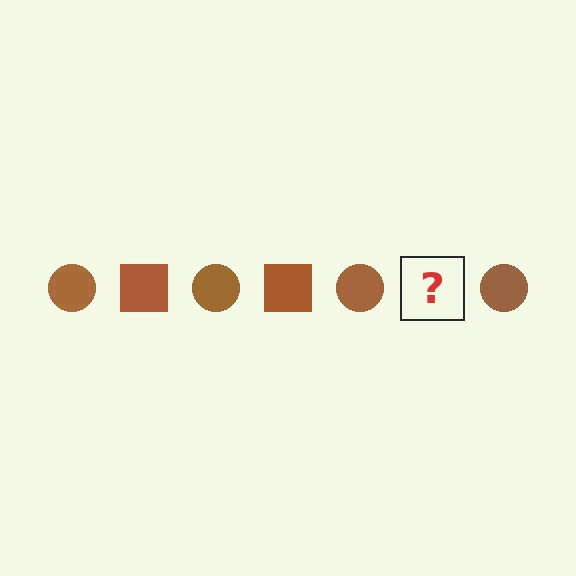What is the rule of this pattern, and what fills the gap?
The rule is that the pattern cycles through circle, square shapes in brown. The gap should be filled with a brown square.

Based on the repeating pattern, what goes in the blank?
The blank should be a brown square.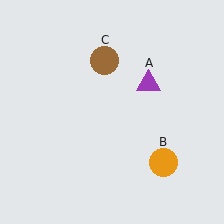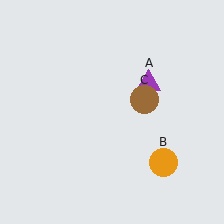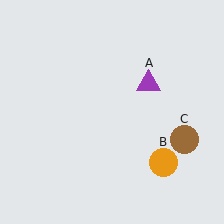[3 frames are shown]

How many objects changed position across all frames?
1 object changed position: brown circle (object C).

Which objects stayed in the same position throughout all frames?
Purple triangle (object A) and orange circle (object B) remained stationary.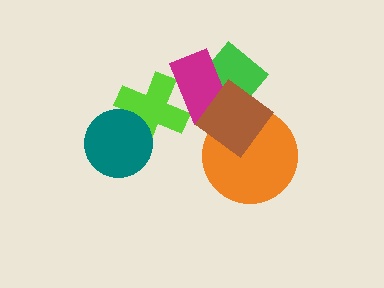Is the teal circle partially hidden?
No, no other shape covers it.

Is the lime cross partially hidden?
Yes, it is partially covered by another shape.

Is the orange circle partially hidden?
Yes, it is partially covered by another shape.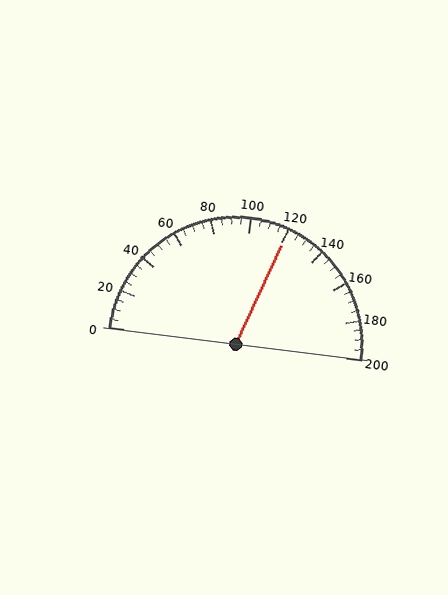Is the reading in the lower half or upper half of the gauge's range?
The reading is in the upper half of the range (0 to 200).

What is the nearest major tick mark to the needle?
The nearest major tick mark is 120.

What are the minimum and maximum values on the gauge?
The gauge ranges from 0 to 200.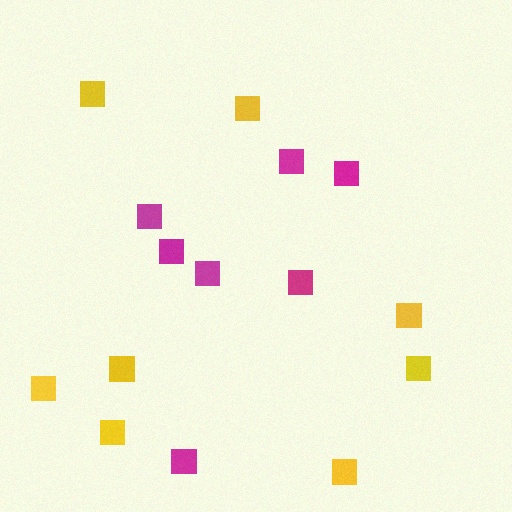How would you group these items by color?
There are 2 groups: one group of yellow squares (8) and one group of magenta squares (7).